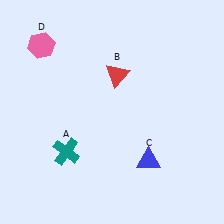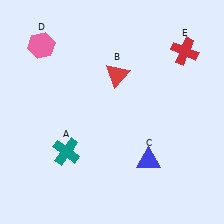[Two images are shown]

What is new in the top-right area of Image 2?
A red cross (E) was added in the top-right area of Image 2.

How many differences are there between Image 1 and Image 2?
There is 1 difference between the two images.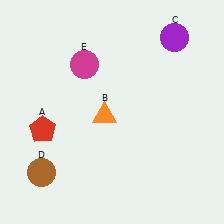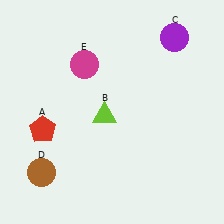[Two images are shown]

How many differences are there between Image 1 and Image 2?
There is 1 difference between the two images.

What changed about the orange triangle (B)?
In Image 1, B is orange. In Image 2, it changed to lime.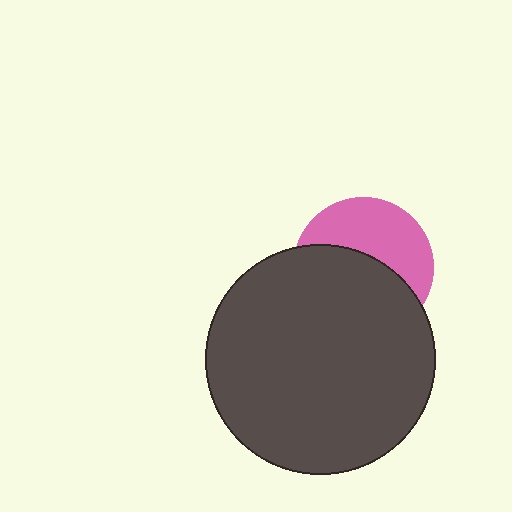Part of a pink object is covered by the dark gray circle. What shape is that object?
It is a circle.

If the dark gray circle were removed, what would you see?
You would see the complete pink circle.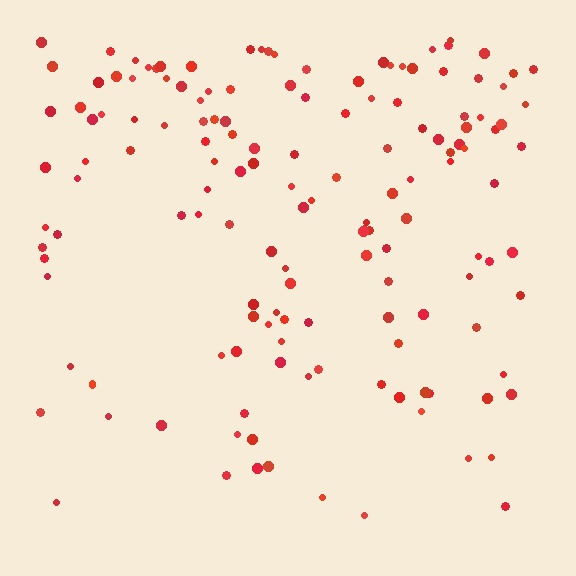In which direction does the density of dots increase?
From bottom to top, with the top side densest.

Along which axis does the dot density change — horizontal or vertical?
Vertical.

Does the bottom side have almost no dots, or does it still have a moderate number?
Still a moderate number, just noticeably fewer than the top.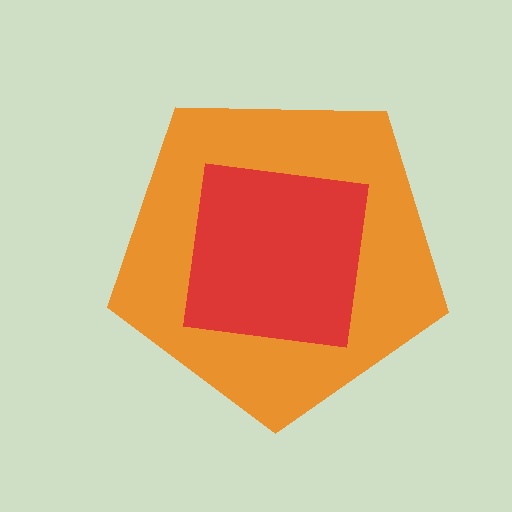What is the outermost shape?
The orange pentagon.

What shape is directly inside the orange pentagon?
The red square.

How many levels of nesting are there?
2.